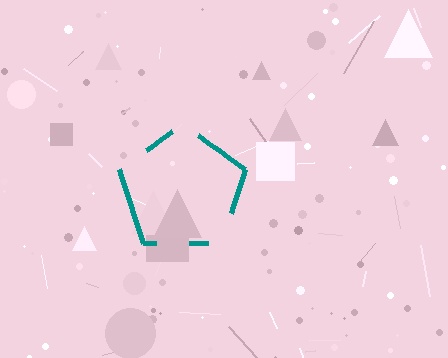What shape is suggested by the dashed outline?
The dashed outline suggests a pentagon.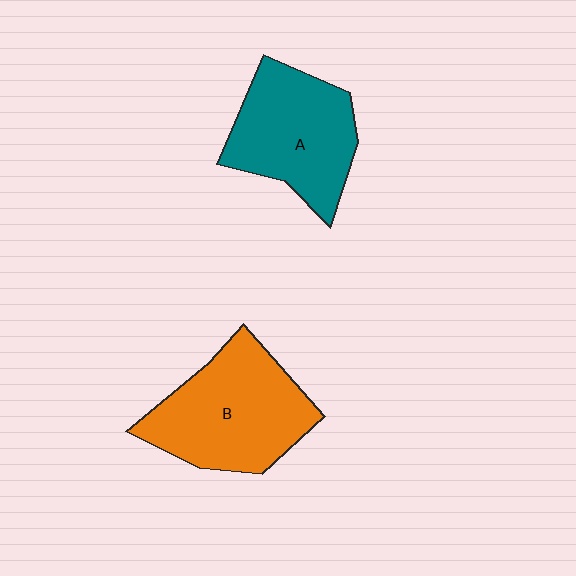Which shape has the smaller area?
Shape A (teal).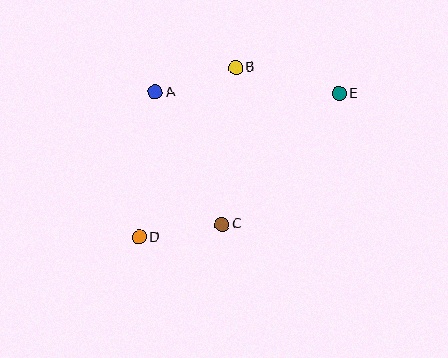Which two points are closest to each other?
Points C and D are closest to each other.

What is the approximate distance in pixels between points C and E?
The distance between C and E is approximately 176 pixels.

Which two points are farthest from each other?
Points D and E are farthest from each other.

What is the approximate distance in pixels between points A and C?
The distance between A and C is approximately 149 pixels.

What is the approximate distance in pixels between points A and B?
The distance between A and B is approximately 84 pixels.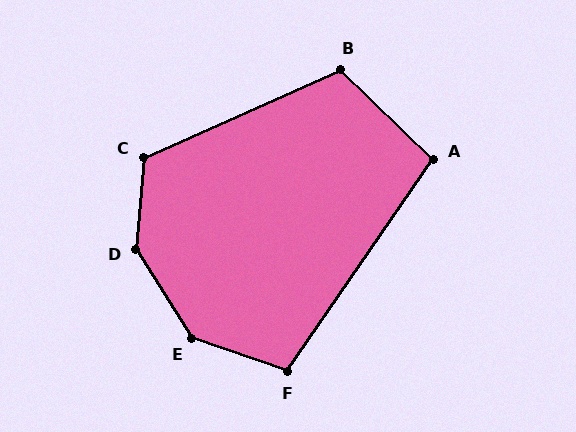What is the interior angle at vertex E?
Approximately 141 degrees (obtuse).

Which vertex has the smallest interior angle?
A, at approximately 100 degrees.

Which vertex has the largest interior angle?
D, at approximately 143 degrees.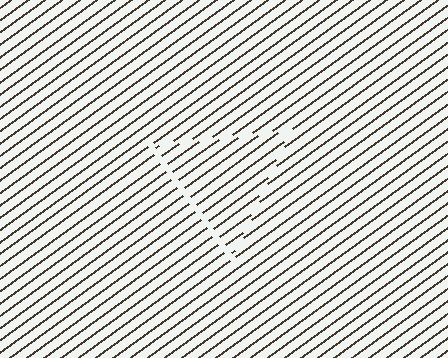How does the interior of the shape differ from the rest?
The interior of the shape contains the same grating, shifted by half a period — the contour is defined by the phase discontinuity where line-ends from the inner and outer gratings abut.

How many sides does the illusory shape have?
3 sides — the line-ends trace a triangle.